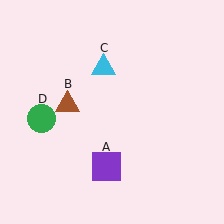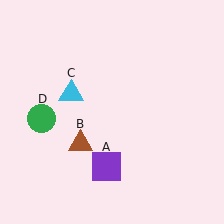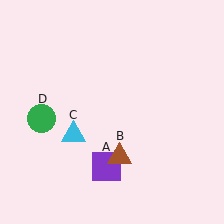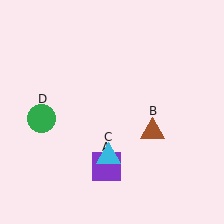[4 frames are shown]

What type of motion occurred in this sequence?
The brown triangle (object B), cyan triangle (object C) rotated counterclockwise around the center of the scene.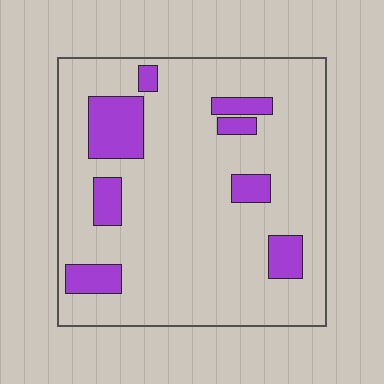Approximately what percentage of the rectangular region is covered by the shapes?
Approximately 15%.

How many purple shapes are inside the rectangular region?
8.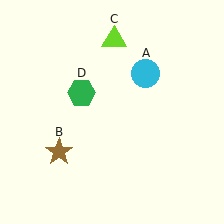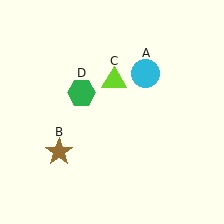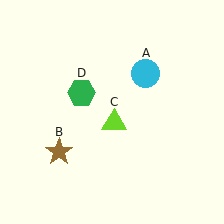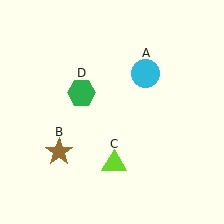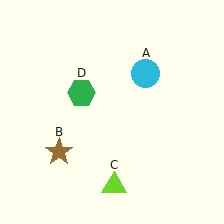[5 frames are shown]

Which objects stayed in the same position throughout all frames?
Cyan circle (object A) and brown star (object B) and green hexagon (object D) remained stationary.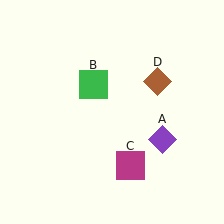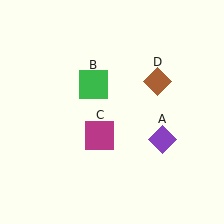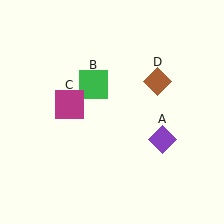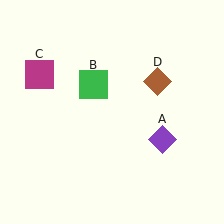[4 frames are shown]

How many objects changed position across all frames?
1 object changed position: magenta square (object C).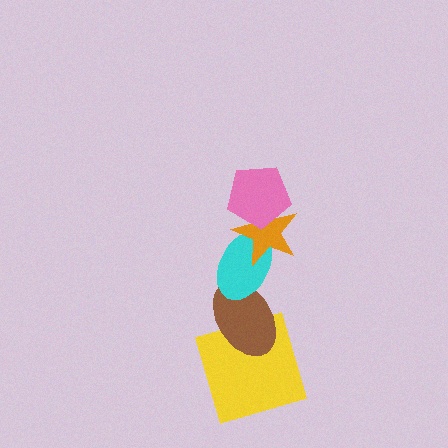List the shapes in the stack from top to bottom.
From top to bottom: the pink pentagon, the orange star, the cyan ellipse, the brown ellipse, the yellow square.